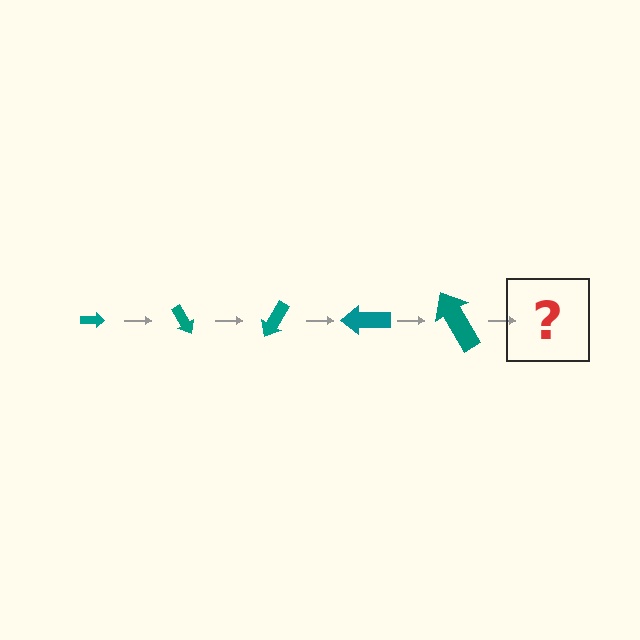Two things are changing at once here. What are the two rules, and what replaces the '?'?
The two rules are that the arrow grows larger each step and it rotates 60 degrees each step. The '?' should be an arrow, larger than the previous one and rotated 300 degrees from the start.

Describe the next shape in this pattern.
It should be an arrow, larger than the previous one and rotated 300 degrees from the start.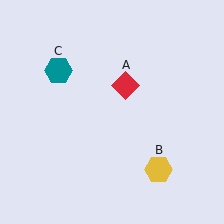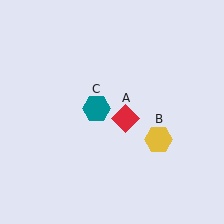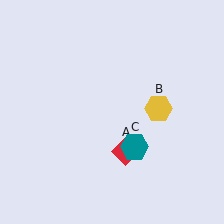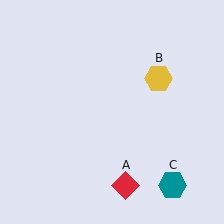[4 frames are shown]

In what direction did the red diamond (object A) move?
The red diamond (object A) moved down.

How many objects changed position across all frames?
3 objects changed position: red diamond (object A), yellow hexagon (object B), teal hexagon (object C).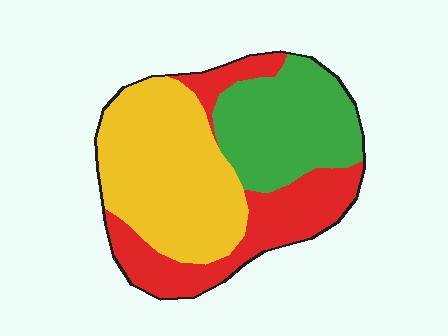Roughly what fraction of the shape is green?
Green takes up between a quarter and a half of the shape.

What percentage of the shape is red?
Red takes up about one third (1/3) of the shape.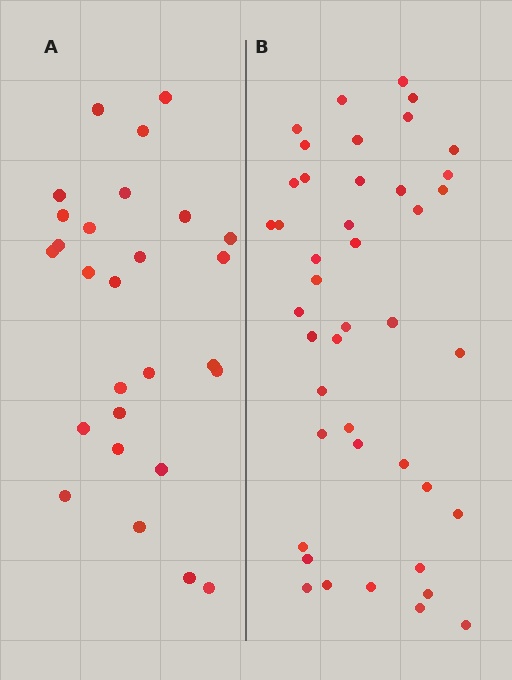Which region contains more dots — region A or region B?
Region B (the right region) has more dots.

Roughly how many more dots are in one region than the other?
Region B has approximately 15 more dots than region A.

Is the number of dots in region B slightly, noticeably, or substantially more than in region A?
Region B has substantially more. The ratio is roughly 1.6 to 1.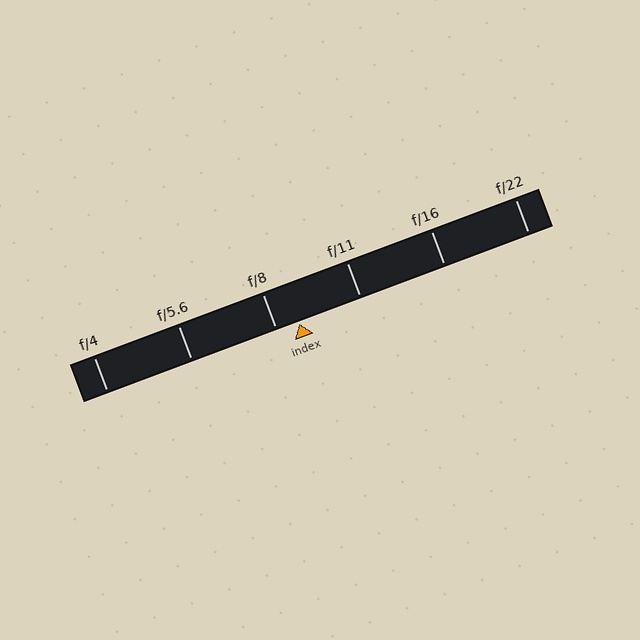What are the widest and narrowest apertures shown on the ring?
The widest aperture shown is f/4 and the narrowest is f/22.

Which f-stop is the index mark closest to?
The index mark is closest to f/8.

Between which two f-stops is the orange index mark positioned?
The index mark is between f/8 and f/11.